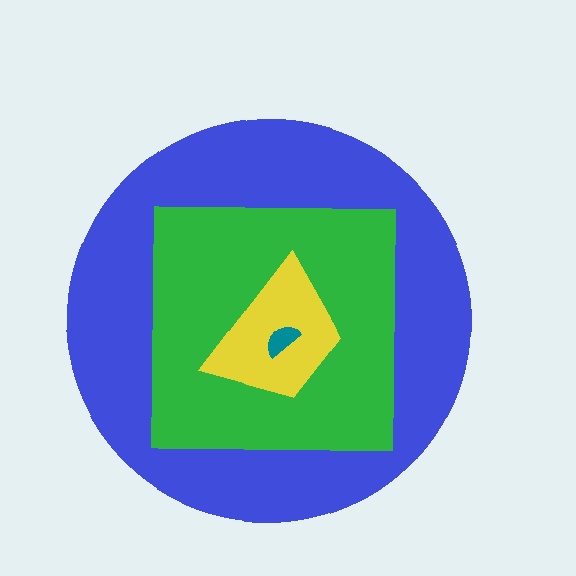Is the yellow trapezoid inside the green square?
Yes.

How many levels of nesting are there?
4.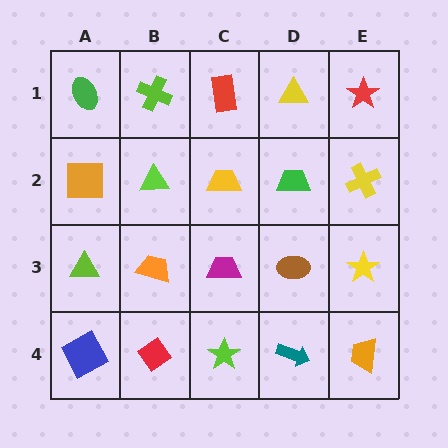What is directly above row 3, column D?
A green trapezoid.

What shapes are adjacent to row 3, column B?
A lime triangle (row 2, column B), a red diamond (row 4, column B), a lime triangle (row 3, column A), a magenta trapezoid (row 3, column C).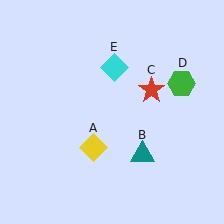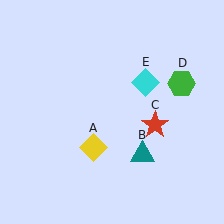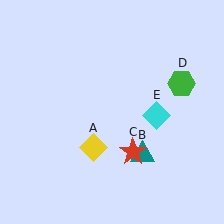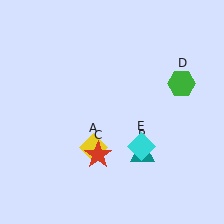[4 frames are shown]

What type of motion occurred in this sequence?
The red star (object C), cyan diamond (object E) rotated clockwise around the center of the scene.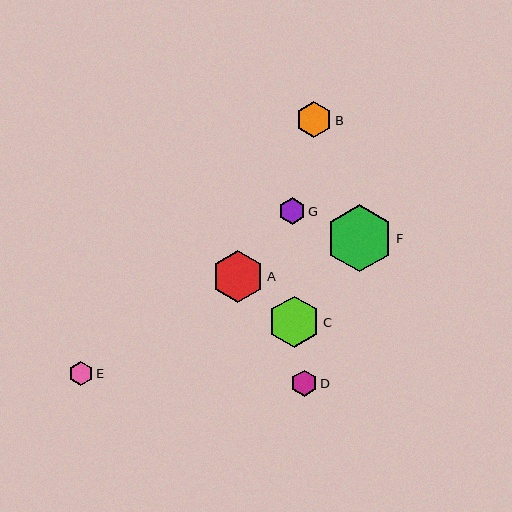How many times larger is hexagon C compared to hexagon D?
Hexagon C is approximately 2.0 times the size of hexagon D.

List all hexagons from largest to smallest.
From largest to smallest: F, A, C, B, G, D, E.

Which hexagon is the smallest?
Hexagon E is the smallest with a size of approximately 24 pixels.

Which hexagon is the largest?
Hexagon F is the largest with a size of approximately 67 pixels.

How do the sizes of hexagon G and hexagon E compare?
Hexagon G and hexagon E are approximately the same size.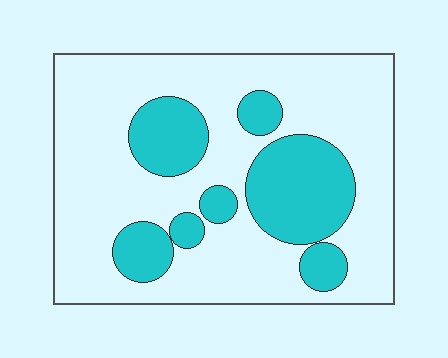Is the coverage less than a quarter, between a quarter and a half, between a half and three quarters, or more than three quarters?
Between a quarter and a half.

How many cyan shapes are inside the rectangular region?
7.